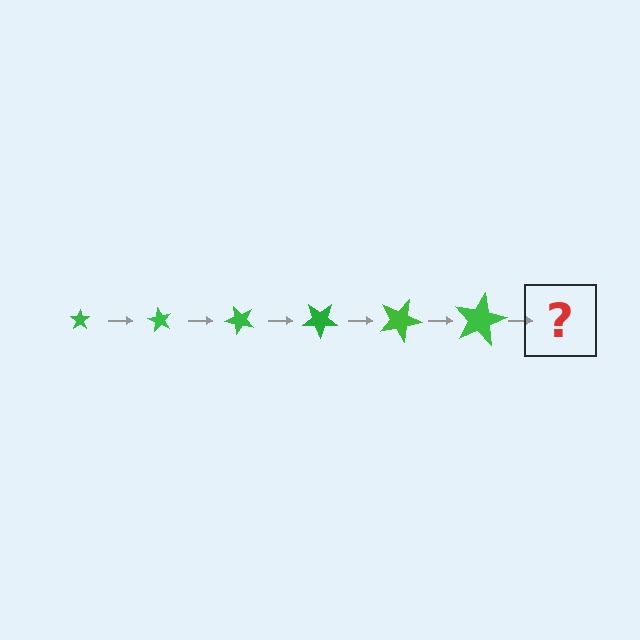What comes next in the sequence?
The next element should be a star, larger than the previous one and rotated 360 degrees from the start.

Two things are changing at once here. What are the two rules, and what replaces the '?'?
The two rules are that the star grows larger each step and it rotates 60 degrees each step. The '?' should be a star, larger than the previous one and rotated 360 degrees from the start.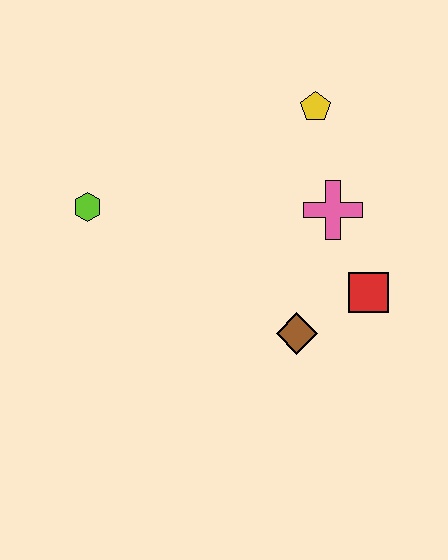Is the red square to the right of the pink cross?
Yes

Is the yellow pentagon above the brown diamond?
Yes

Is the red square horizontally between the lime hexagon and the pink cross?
No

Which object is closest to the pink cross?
The red square is closest to the pink cross.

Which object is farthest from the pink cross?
The lime hexagon is farthest from the pink cross.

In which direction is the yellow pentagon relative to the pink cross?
The yellow pentagon is above the pink cross.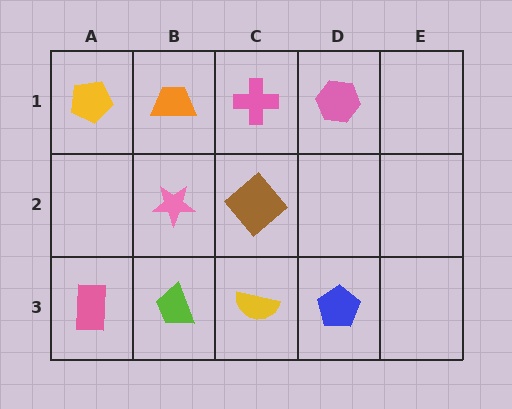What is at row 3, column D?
A blue pentagon.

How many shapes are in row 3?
4 shapes.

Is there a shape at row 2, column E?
No, that cell is empty.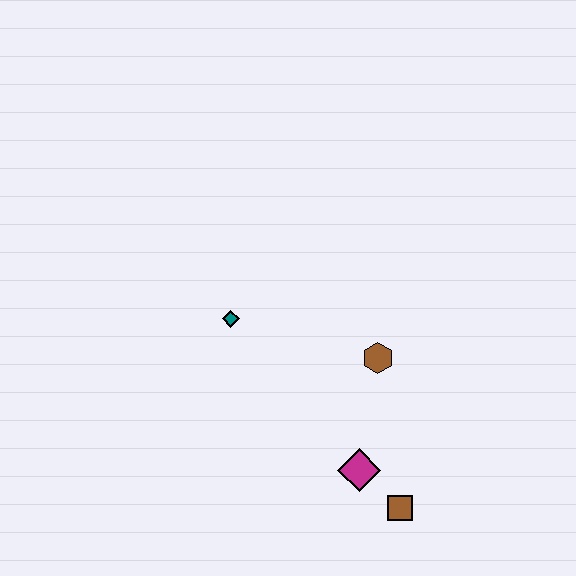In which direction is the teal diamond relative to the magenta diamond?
The teal diamond is above the magenta diamond.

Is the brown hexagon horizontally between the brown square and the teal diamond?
Yes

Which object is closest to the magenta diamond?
The brown square is closest to the magenta diamond.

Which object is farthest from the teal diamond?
The brown square is farthest from the teal diamond.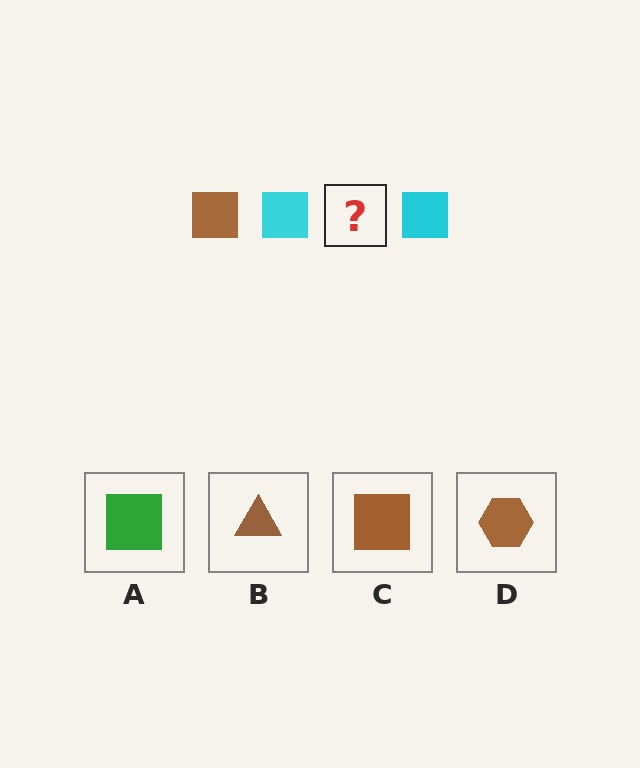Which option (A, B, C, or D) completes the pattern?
C.